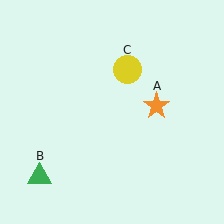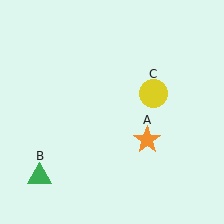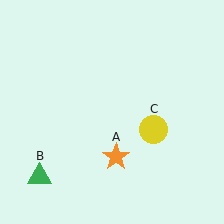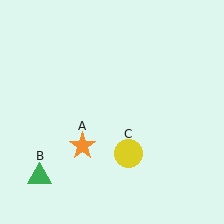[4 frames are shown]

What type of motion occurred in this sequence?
The orange star (object A), yellow circle (object C) rotated clockwise around the center of the scene.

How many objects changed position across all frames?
2 objects changed position: orange star (object A), yellow circle (object C).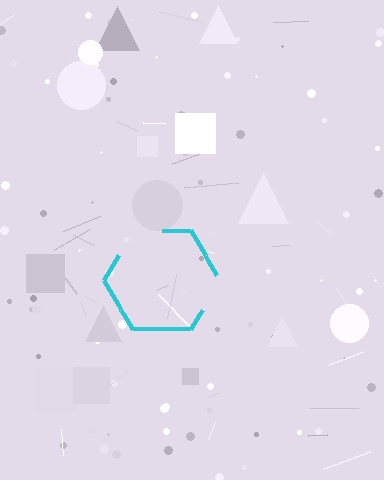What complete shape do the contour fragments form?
The contour fragments form a hexagon.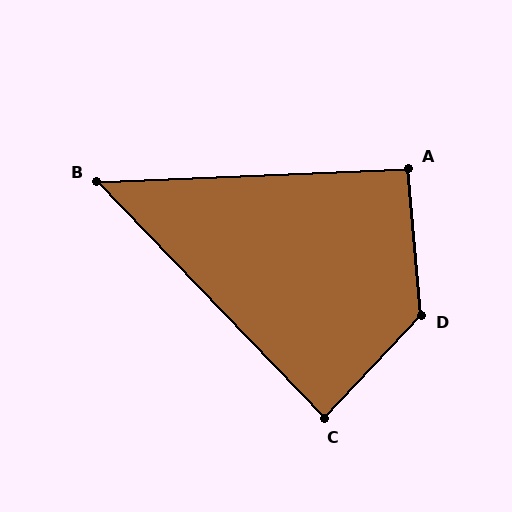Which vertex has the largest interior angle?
D, at approximately 131 degrees.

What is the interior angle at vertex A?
Approximately 93 degrees (approximately right).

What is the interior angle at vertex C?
Approximately 87 degrees (approximately right).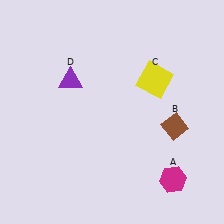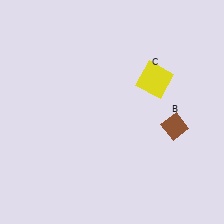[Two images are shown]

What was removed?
The magenta hexagon (A), the purple triangle (D) were removed in Image 2.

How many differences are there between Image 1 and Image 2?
There are 2 differences between the two images.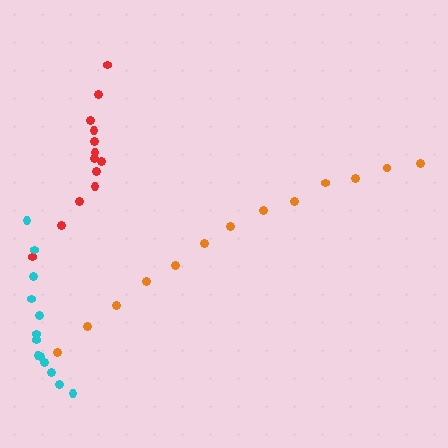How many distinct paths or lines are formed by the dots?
There are 3 distinct paths.